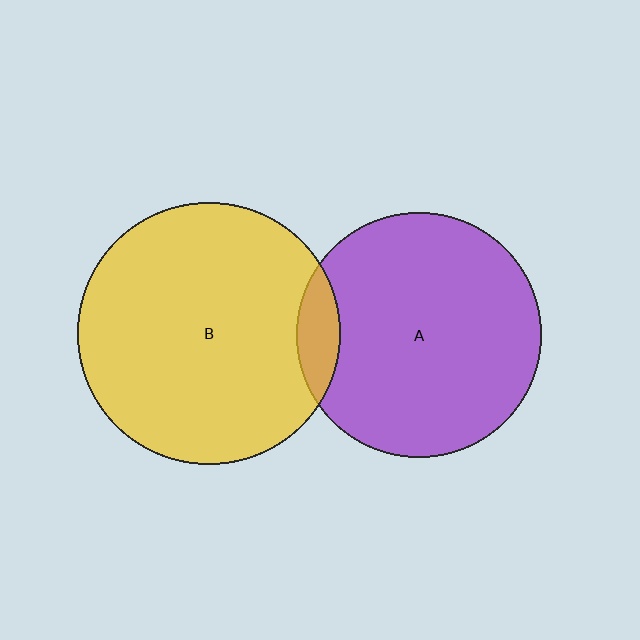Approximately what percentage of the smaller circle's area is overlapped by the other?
Approximately 10%.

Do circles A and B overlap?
Yes.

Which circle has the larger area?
Circle B (yellow).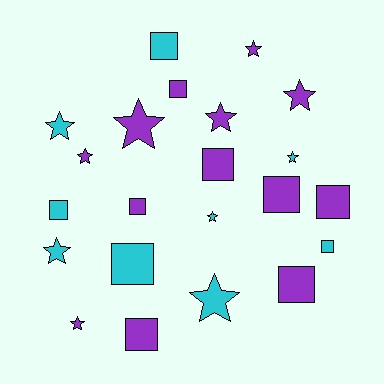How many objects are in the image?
There are 22 objects.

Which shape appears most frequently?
Star, with 11 objects.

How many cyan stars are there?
There are 5 cyan stars.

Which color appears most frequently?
Purple, with 13 objects.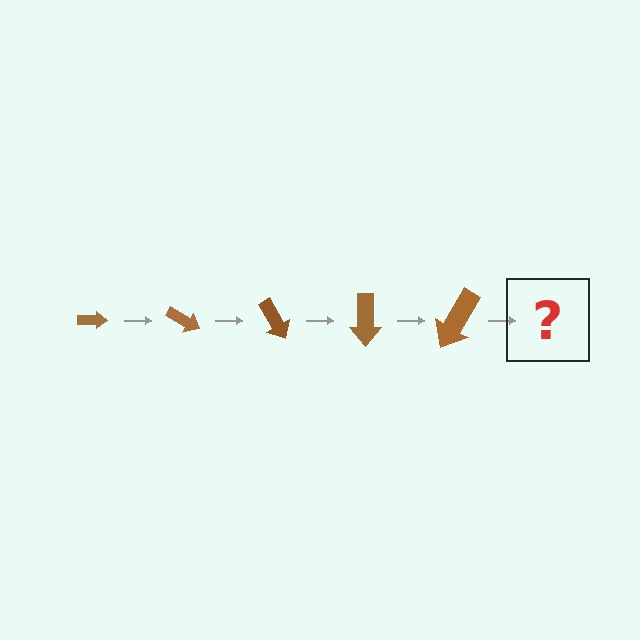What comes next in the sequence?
The next element should be an arrow, larger than the previous one and rotated 150 degrees from the start.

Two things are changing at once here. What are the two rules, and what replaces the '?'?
The two rules are that the arrow grows larger each step and it rotates 30 degrees each step. The '?' should be an arrow, larger than the previous one and rotated 150 degrees from the start.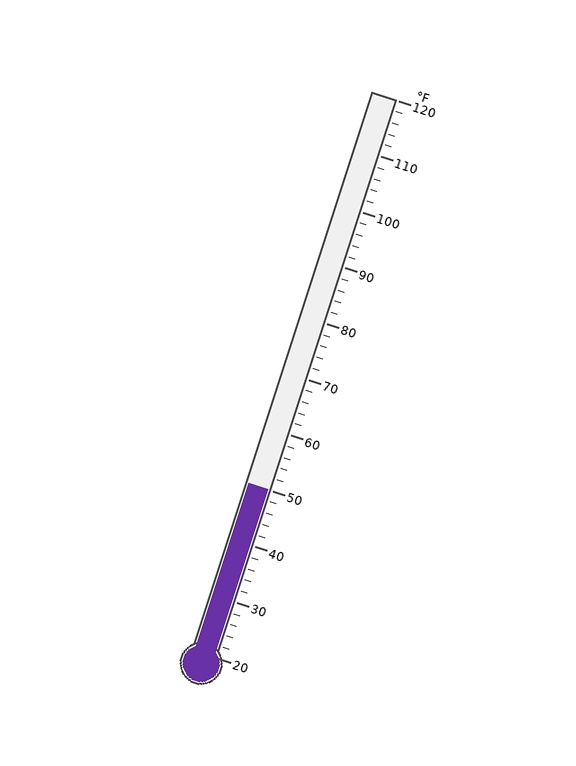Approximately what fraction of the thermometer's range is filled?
The thermometer is filled to approximately 30% of its range.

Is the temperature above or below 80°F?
The temperature is below 80°F.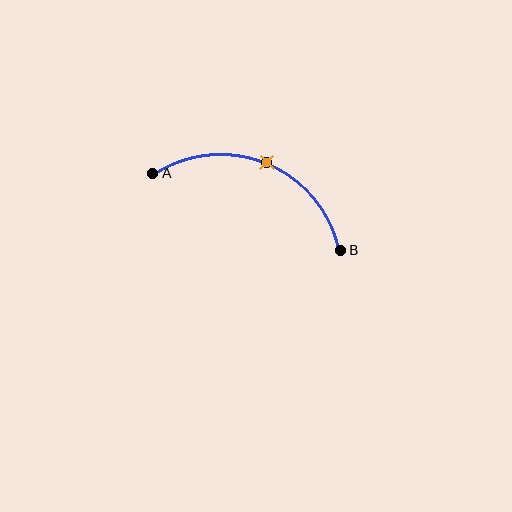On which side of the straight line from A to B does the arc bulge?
The arc bulges above the straight line connecting A and B.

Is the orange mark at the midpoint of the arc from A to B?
Yes. The orange mark lies on the arc at equal arc-length from both A and B — it is the arc midpoint.